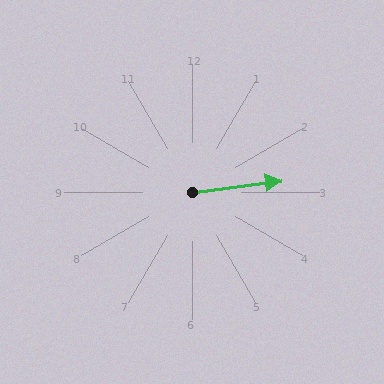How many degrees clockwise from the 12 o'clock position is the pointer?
Approximately 82 degrees.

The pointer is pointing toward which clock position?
Roughly 3 o'clock.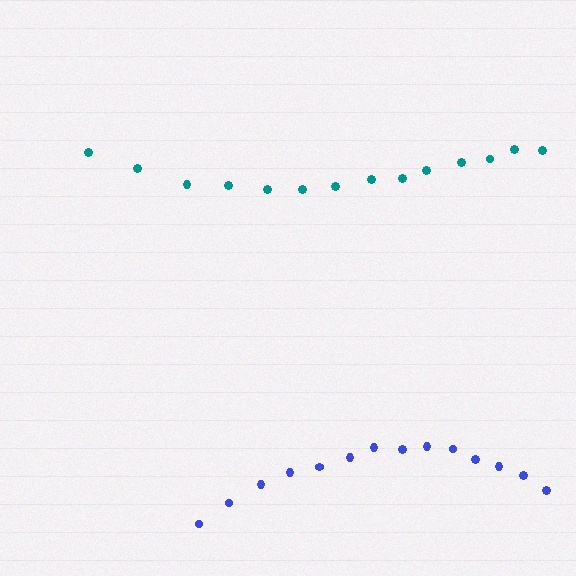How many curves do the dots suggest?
There are 2 distinct paths.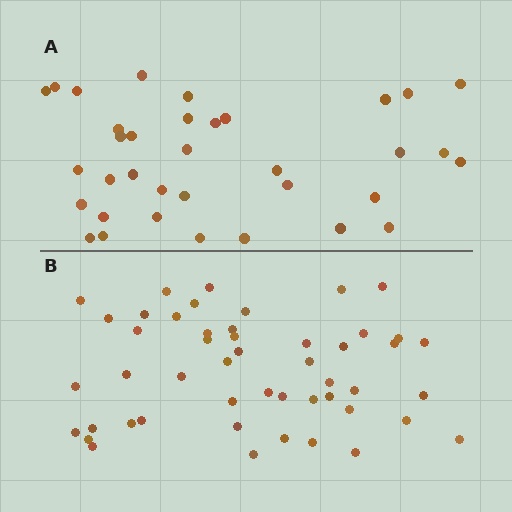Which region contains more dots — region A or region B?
Region B (the bottom region) has more dots.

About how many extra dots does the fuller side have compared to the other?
Region B has approximately 15 more dots than region A.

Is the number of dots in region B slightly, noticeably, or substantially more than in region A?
Region B has noticeably more, but not dramatically so. The ratio is roughly 1.4 to 1.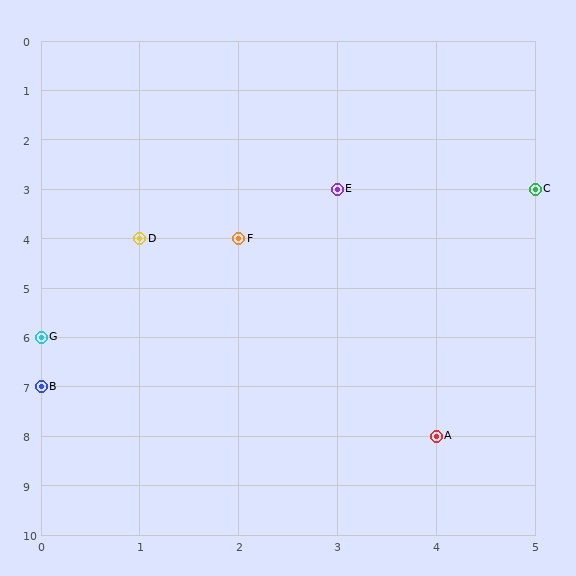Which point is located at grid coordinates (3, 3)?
Point E is at (3, 3).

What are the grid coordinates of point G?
Point G is at grid coordinates (0, 6).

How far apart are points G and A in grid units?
Points G and A are 4 columns and 2 rows apart (about 4.5 grid units diagonally).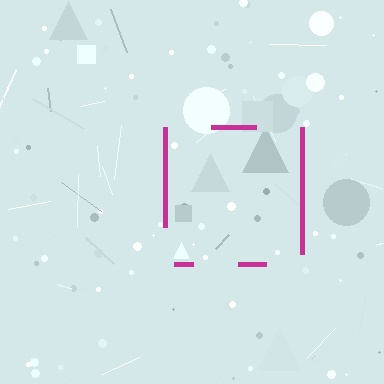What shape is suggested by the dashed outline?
The dashed outline suggests a square.